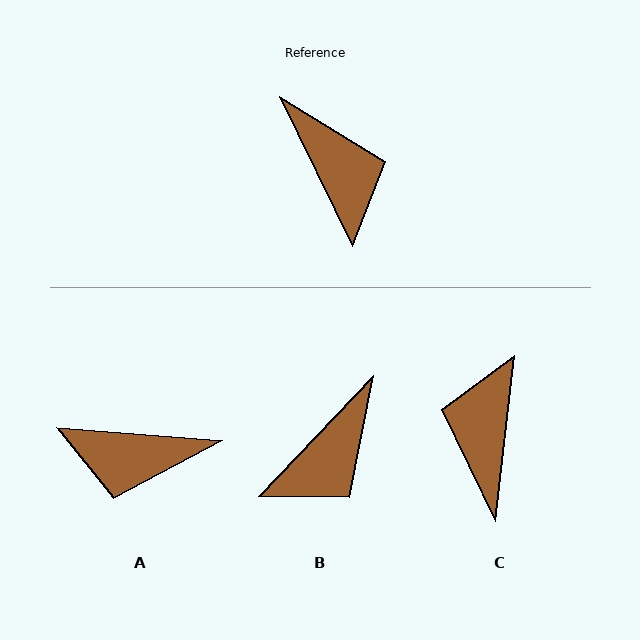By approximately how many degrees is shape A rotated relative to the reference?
Approximately 120 degrees clockwise.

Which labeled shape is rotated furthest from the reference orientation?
C, about 147 degrees away.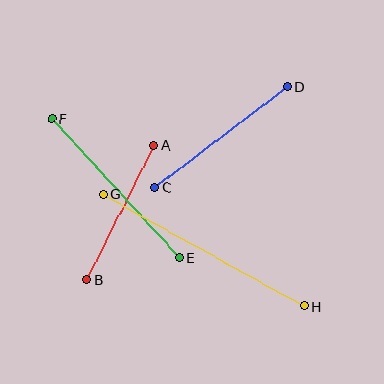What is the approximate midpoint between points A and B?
The midpoint is at approximately (120, 212) pixels.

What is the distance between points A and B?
The distance is approximately 150 pixels.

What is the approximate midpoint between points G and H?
The midpoint is at approximately (204, 250) pixels.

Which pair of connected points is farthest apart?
Points G and H are farthest apart.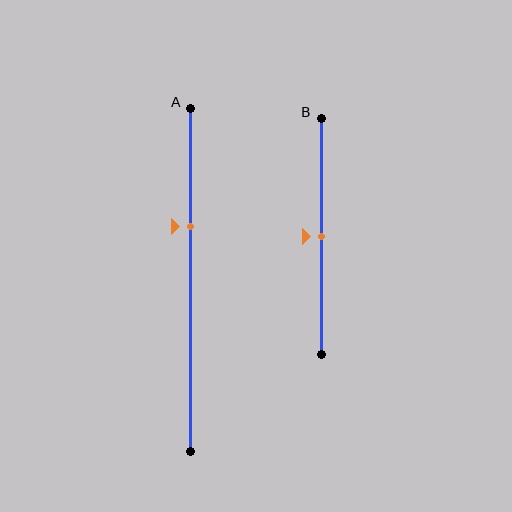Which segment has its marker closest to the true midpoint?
Segment B has its marker closest to the true midpoint.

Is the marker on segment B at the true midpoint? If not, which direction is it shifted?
Yes, the marker on segment B is at the true midpoint.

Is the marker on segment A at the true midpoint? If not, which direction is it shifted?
No, the marker on segment A is shifted upward by about 16% of the segment length.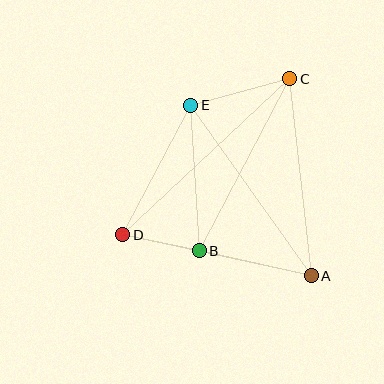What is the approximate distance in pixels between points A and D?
The distance between A and D is approximately 193 pixels.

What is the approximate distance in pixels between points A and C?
The distance between A and C is approximately 198 pixels.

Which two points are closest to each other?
Points B and D are closest to each other.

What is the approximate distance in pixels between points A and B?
The distance between A and B is approximately 115 pixels.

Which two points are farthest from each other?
Points C and D are farthest from each other.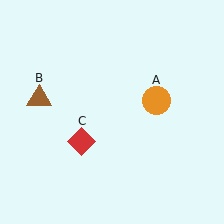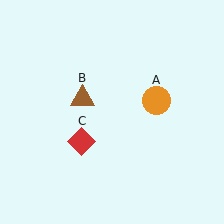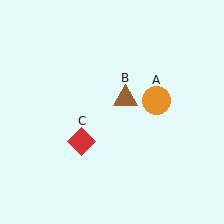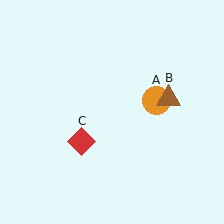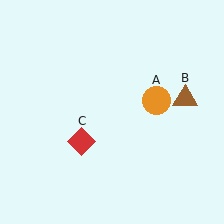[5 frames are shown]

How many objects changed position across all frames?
1 object changed position: brown triangle (object B).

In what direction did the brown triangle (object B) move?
The brown triangle (object B) moved right.